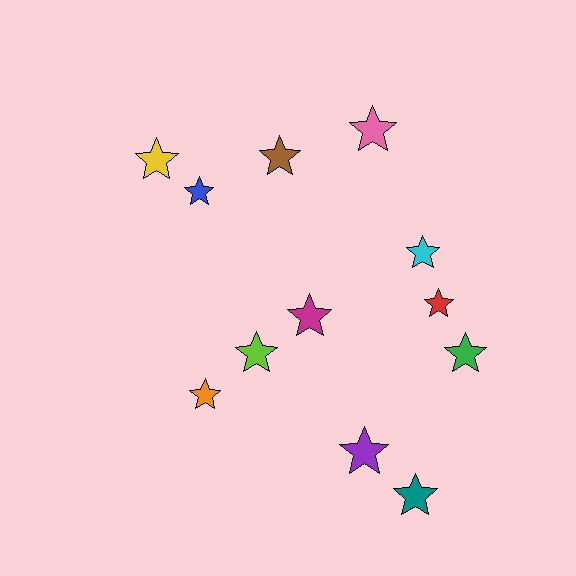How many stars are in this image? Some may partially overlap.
There are 12 stars.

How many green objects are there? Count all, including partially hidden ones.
There is 1 green object.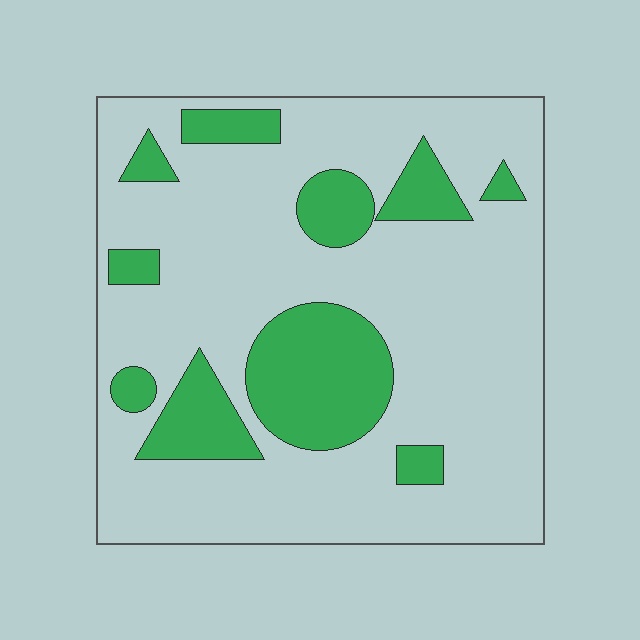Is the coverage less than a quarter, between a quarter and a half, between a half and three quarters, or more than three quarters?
Less than a quarter.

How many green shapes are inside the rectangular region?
10.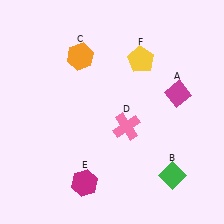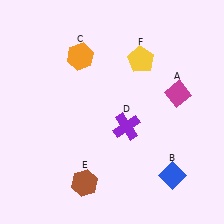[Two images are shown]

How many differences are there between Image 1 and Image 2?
There are 3 differences between the two images.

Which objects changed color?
B changed from green to blue. D changed from pink to purple. E changed from magenta to brown.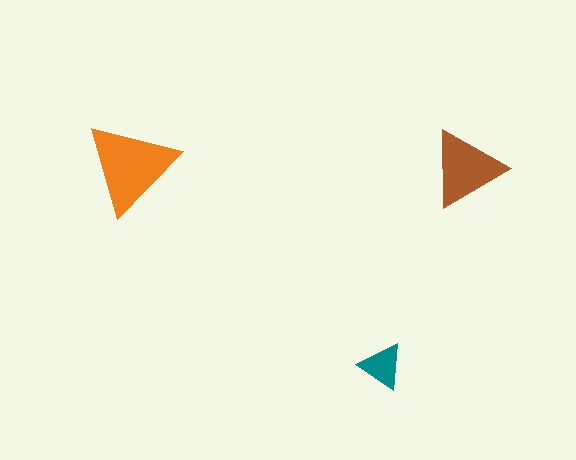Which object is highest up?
The orange triangle is topmost.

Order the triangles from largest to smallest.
the orange one, the brown one, the teal one.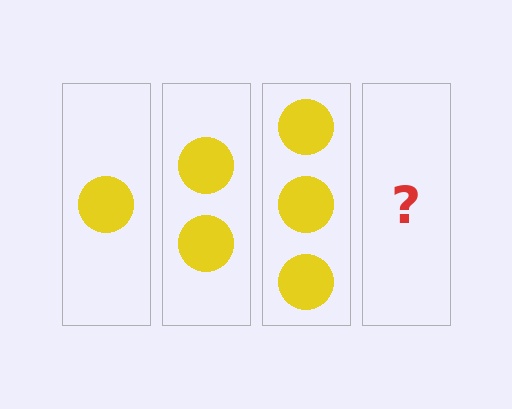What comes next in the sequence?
The next element should be 4 circles.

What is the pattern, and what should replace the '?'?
The pattern is that each step adds one more circle. The '?' should be 4 circles.